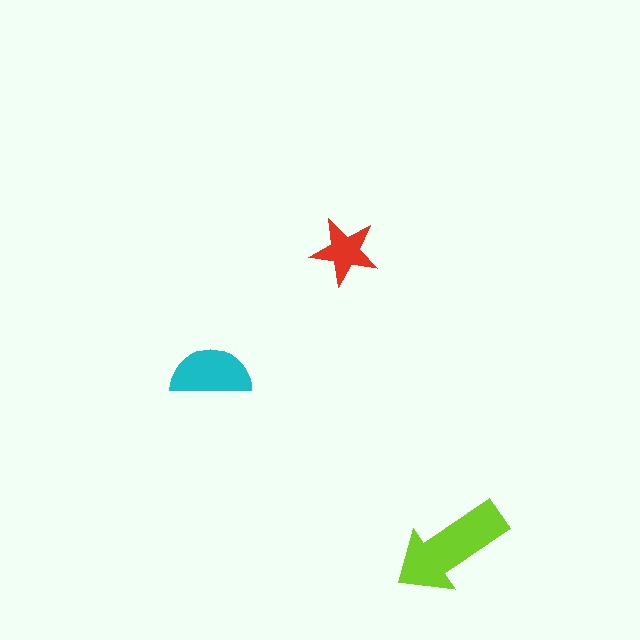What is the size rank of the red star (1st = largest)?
3rd.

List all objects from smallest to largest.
The red star, the cyan semicircle, the lime arrow.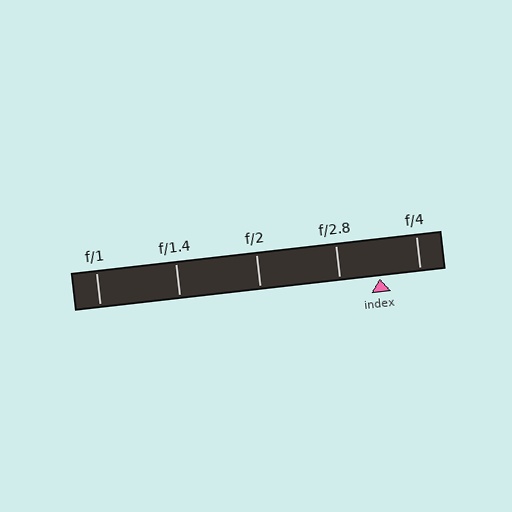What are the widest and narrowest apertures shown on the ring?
The widest aperture shown is f/1 and the narrowest is f/4.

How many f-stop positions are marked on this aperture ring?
There are 5 f-stop positions marked.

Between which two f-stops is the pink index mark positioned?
The index mark is between f/2.8 and f/4.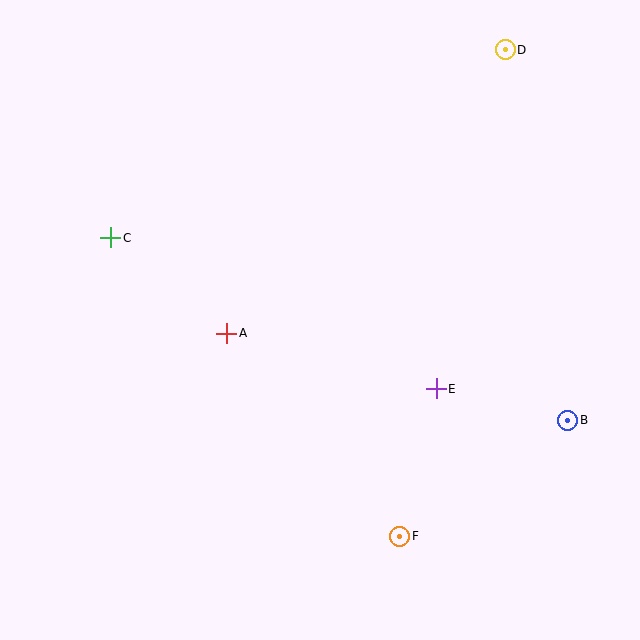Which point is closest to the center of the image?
Point A at (227, 333) is closest to the center.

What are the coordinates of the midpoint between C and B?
The midpoint between C and B is at (339, 329).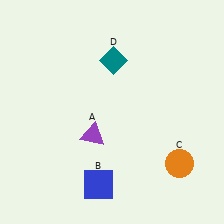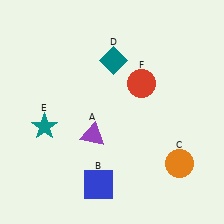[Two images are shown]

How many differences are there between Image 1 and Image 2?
There are 2 differences between the two images.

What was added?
A teal star (E), a red circle (F) were added in Image 2.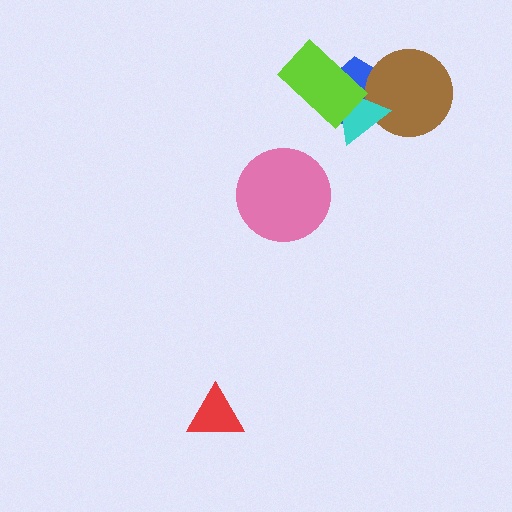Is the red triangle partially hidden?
No, no other shape covers it.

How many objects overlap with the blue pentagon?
3 objects overlap with the blue pentagon.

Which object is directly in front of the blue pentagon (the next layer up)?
The brown circle is directly in front of the blue pentagon.